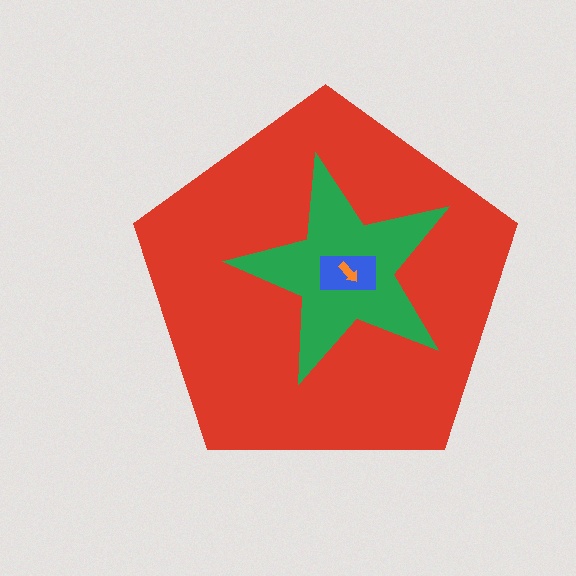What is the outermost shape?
The red pentagon.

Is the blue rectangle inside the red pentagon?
Yes.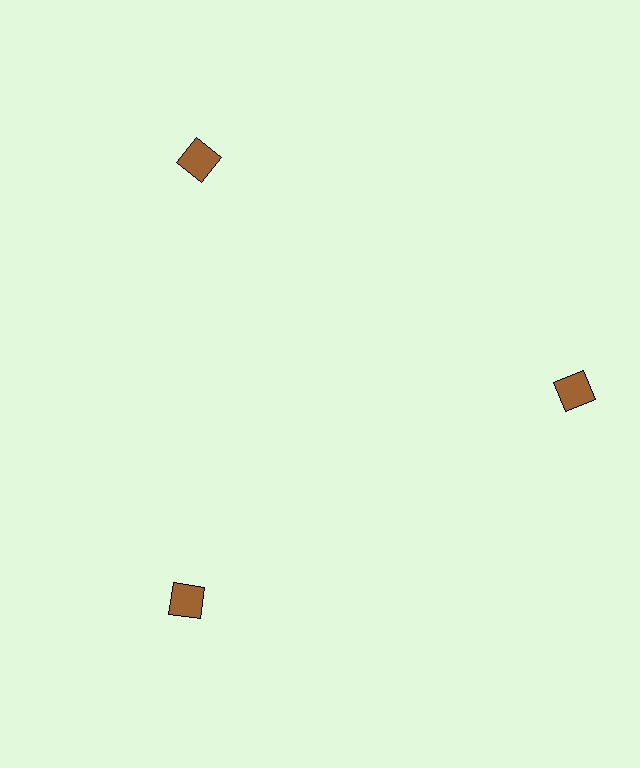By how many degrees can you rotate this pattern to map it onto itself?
The pattern maps onto itself every 120 degrees of rotation.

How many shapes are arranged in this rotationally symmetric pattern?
There are 3 shapes, arranged in 3 groups of 1.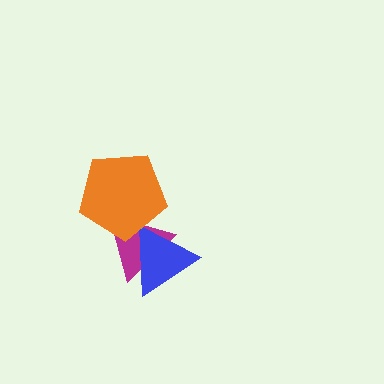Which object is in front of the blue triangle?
The orange pentagon is in front of the blue triangle.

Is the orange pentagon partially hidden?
No, no other shape covers it.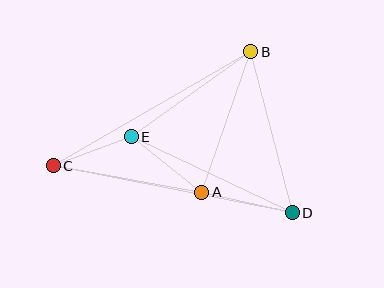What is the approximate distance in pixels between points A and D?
The distance between A and D is approximately 93 pixels.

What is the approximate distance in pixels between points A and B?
The distance between A and B is approximately 149 pixels.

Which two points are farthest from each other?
Points C and D are farthest from each other.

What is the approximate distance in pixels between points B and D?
The distance between B and D is approximately 166 pixels.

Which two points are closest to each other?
Points C and E are closest to each other.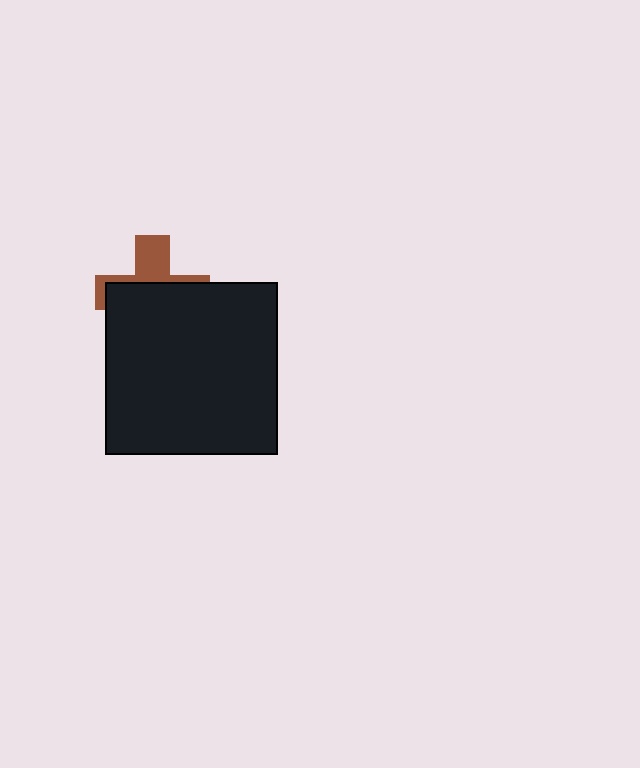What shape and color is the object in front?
The object in front is a black square.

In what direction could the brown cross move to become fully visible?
The brown cross could move up. That would shift it out from behind the black square entirely.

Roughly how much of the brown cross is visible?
A small part of it is visible (roughly 35%).